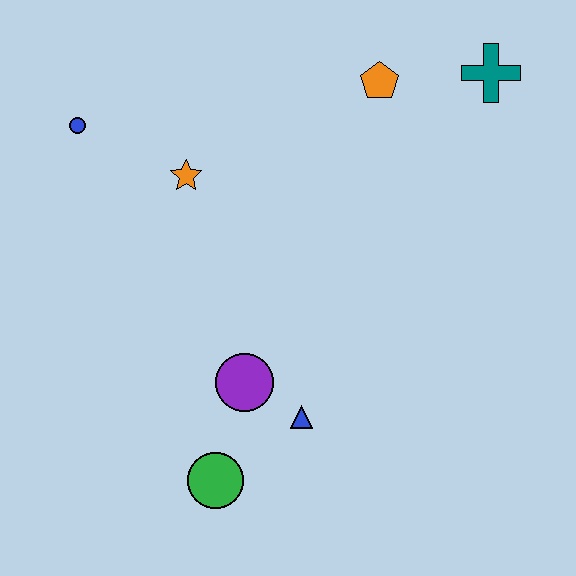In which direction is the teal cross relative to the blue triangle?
The teal cross is above the blue triangle.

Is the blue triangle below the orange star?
Yes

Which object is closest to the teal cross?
The orange pentagon is closest to the teal cross.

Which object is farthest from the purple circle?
The teal cross is farthest from the purple circle.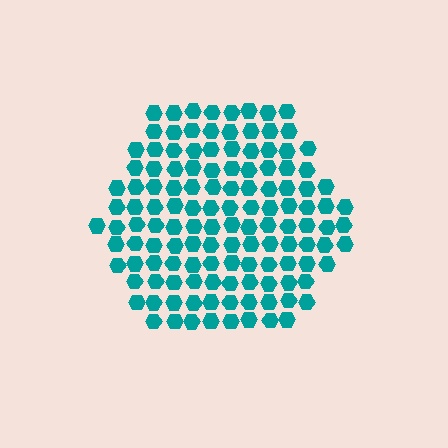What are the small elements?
The small elements are hexagons.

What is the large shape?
The large shape is a hexagon.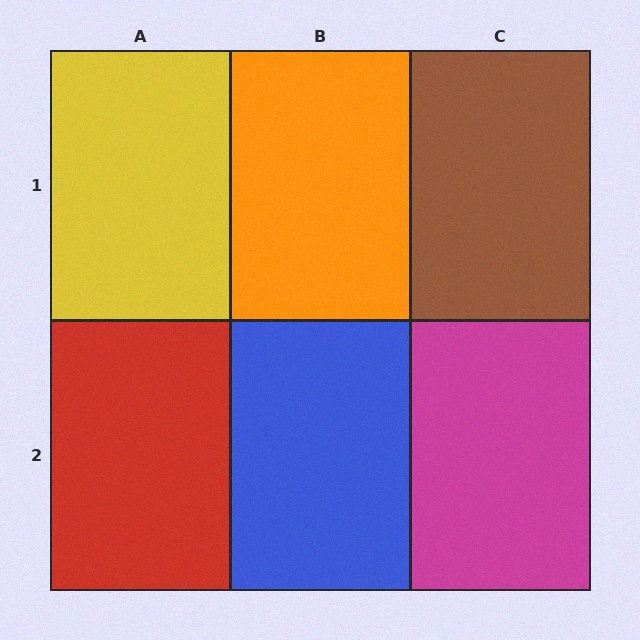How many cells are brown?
1 cell is brown.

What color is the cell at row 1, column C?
Brown.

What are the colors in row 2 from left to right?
Red, blue, magenta.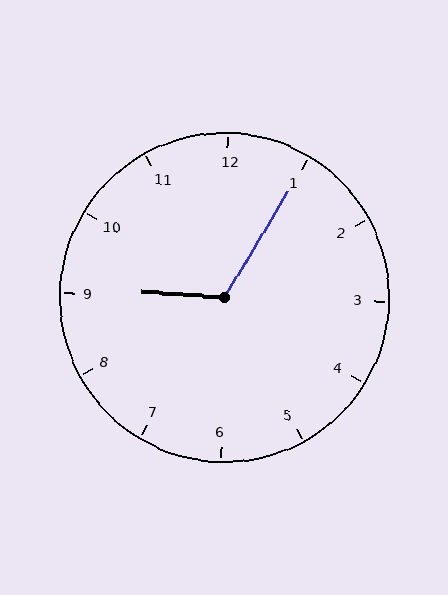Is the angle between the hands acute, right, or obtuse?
It is obtuse.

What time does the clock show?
9:05.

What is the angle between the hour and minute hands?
Approximately 118 degrees.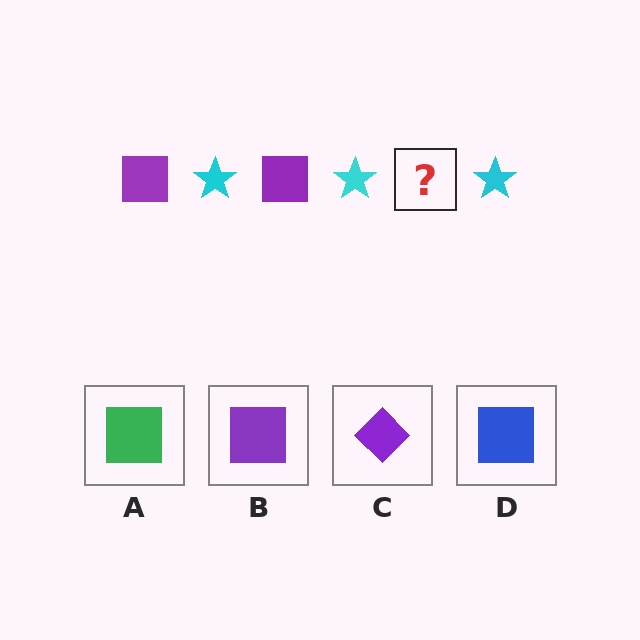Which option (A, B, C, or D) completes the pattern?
B.